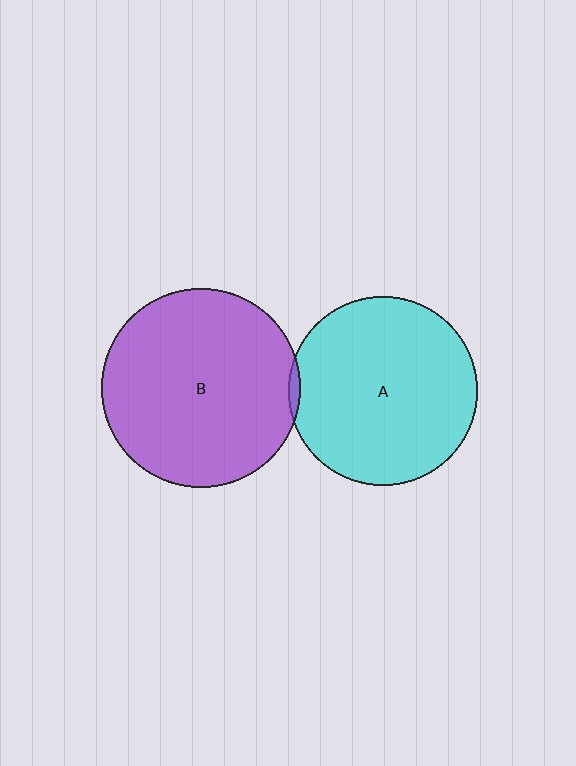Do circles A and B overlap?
Yes.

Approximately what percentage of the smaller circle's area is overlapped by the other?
Approximately 5%.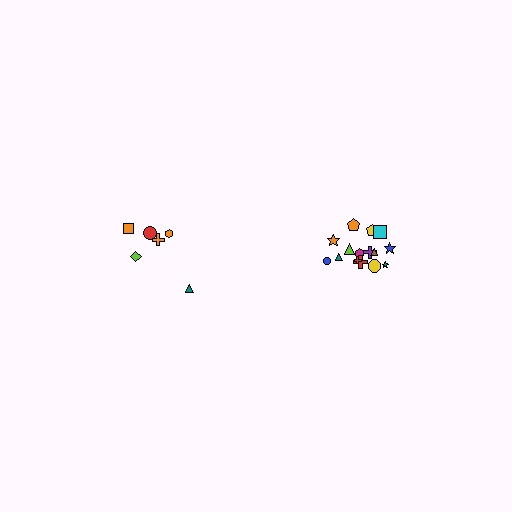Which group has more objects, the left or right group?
The right group.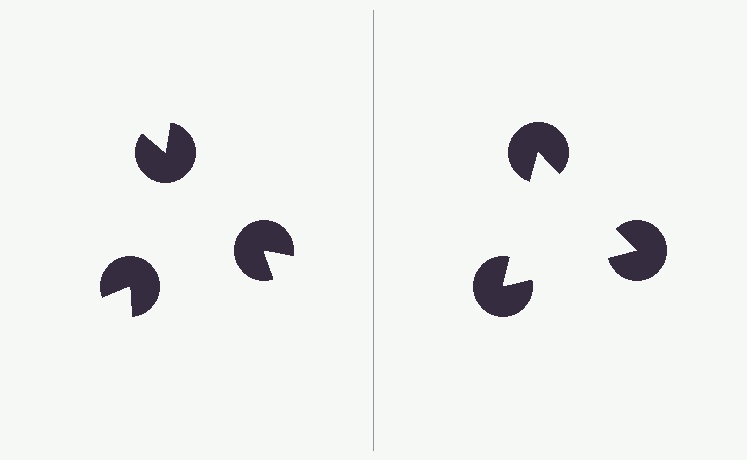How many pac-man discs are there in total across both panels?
6 — 3 on each side.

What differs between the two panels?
The pac-man discs are positioned identically on both sides; only the wedge orientations differ. On the right they align to a triangle; on the left they are misaligned.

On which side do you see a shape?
An illusory triangle appears on the right side. On the left side the wedge cuts are rotated, so no coherent shape forms.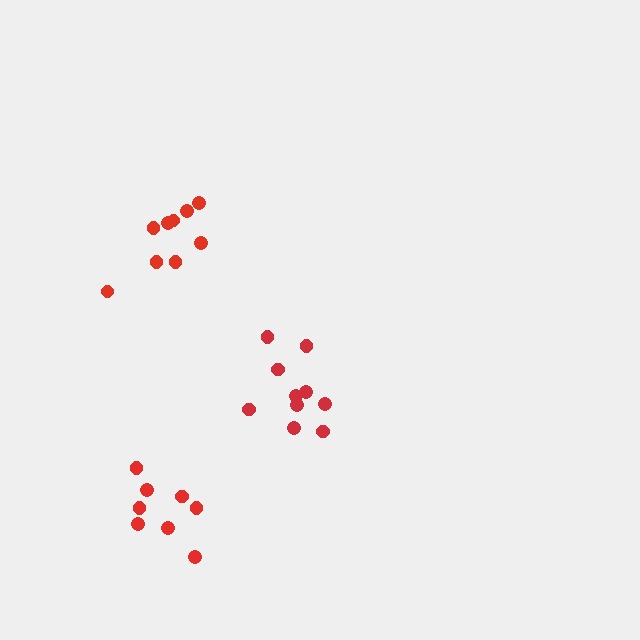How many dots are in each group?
Group 1: 8 dots, Group 2: 9 dots, Group 3: 10 dots (27 total).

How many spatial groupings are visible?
There are 3 spatial groupings.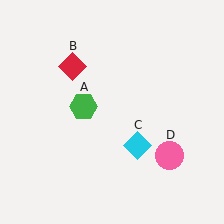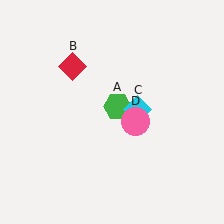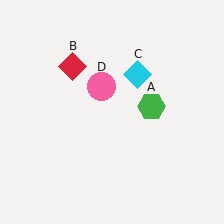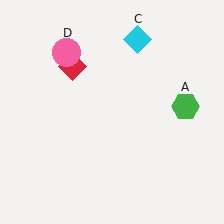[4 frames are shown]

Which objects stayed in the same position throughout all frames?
Red diamond (object B) remained stationary.